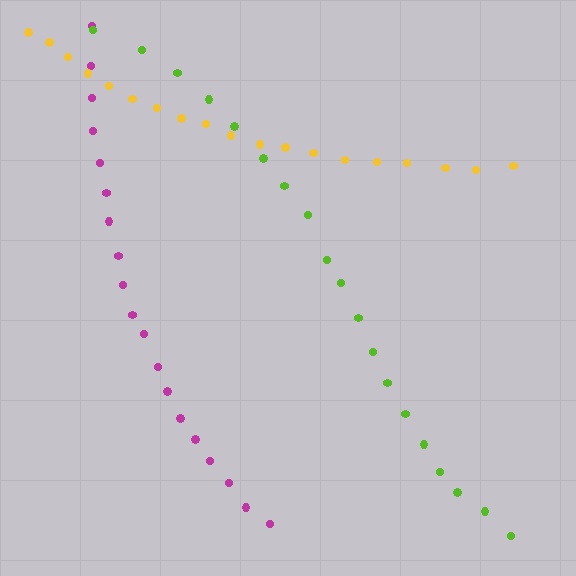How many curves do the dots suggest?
There are 3 distinct paths.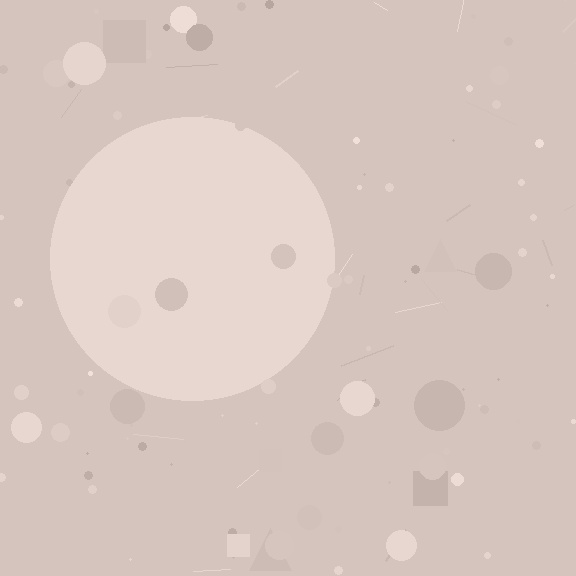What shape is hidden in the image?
A circle is hidden in the image.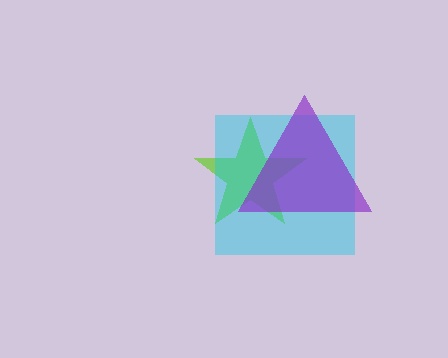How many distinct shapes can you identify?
There are 3 distinct shapes: a lime star, a cyan square, a purple triangle.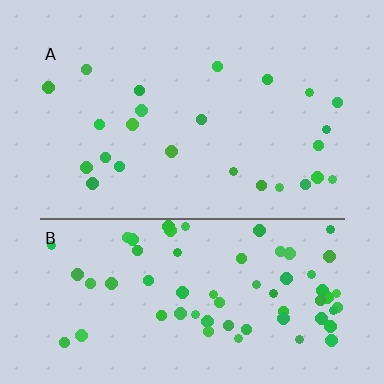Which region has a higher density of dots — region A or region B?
B (the bottom).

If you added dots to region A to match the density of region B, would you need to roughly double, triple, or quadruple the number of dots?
Approximately triple.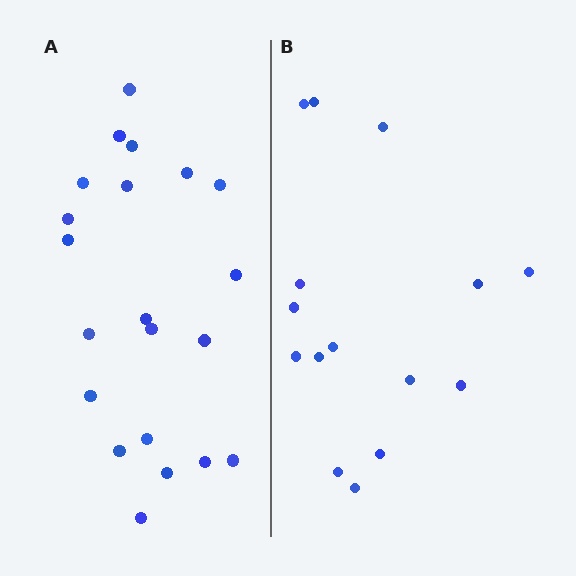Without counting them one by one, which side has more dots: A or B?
Region A (the left region) has more dots.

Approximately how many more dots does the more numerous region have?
Region A has about 6 more dots than region B.